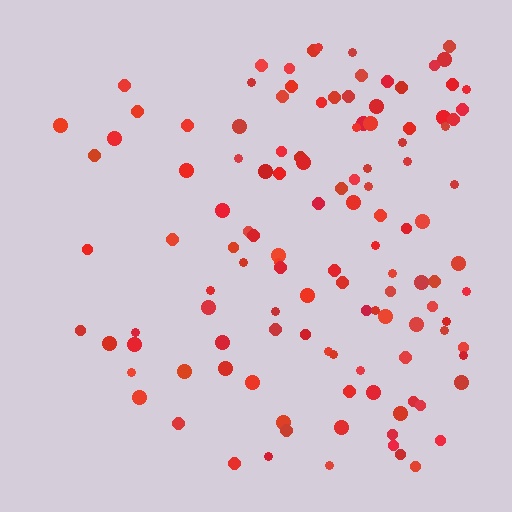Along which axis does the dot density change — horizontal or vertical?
Horizontal.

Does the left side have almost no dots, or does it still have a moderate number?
Still a moderate number, just noticeably fewer than the right.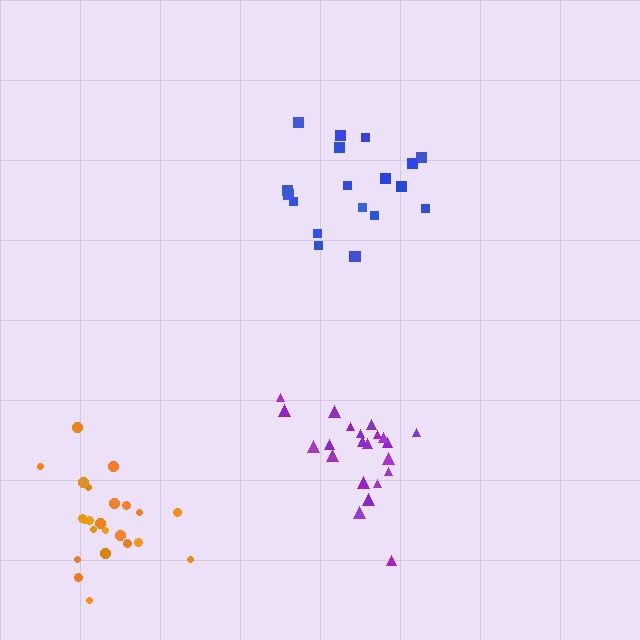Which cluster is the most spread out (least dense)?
Blue.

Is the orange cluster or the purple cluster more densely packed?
Purple.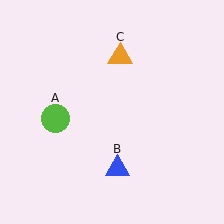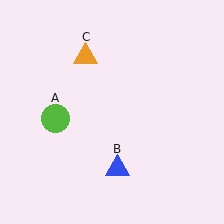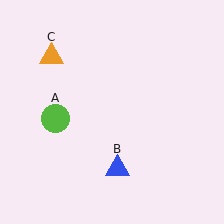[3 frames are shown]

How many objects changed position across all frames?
1 object changed position: orange triangle (object C).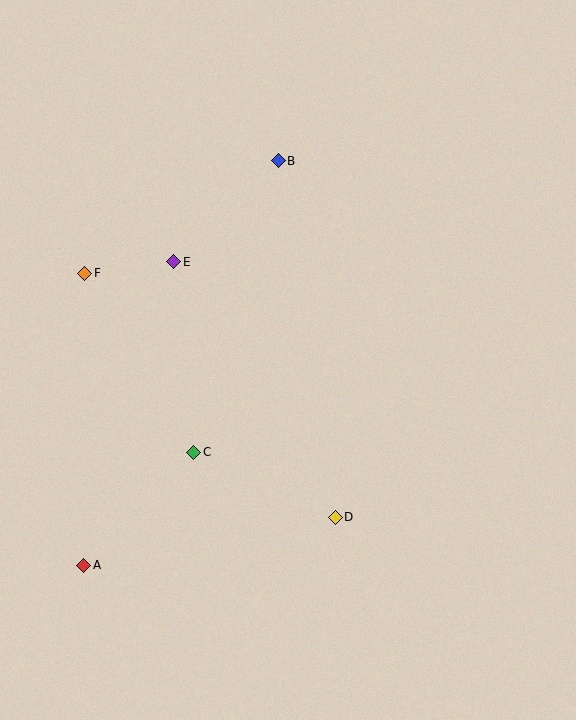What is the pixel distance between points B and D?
The distance between B and D is 361 pixels.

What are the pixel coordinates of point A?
Point A is at (84, 565).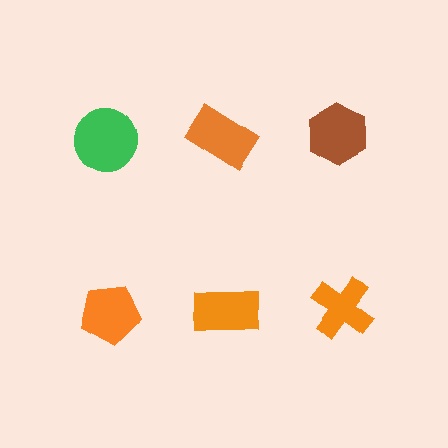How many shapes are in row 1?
3 shapes.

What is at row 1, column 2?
An orange rectangle.